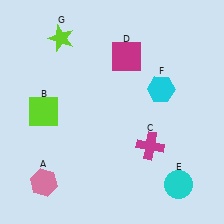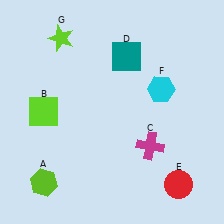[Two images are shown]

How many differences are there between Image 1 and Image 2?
There are 3 differences between the two images.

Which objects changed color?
A changed from pink to lime. D changed from magenta to teal. E changed from cyan to red.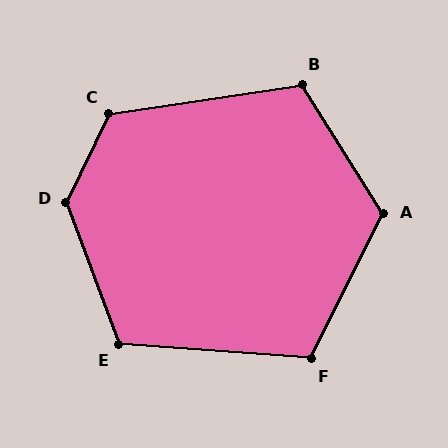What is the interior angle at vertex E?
Approximately 115 degrees (obtuse).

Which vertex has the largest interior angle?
D, at approximately 134 degrees.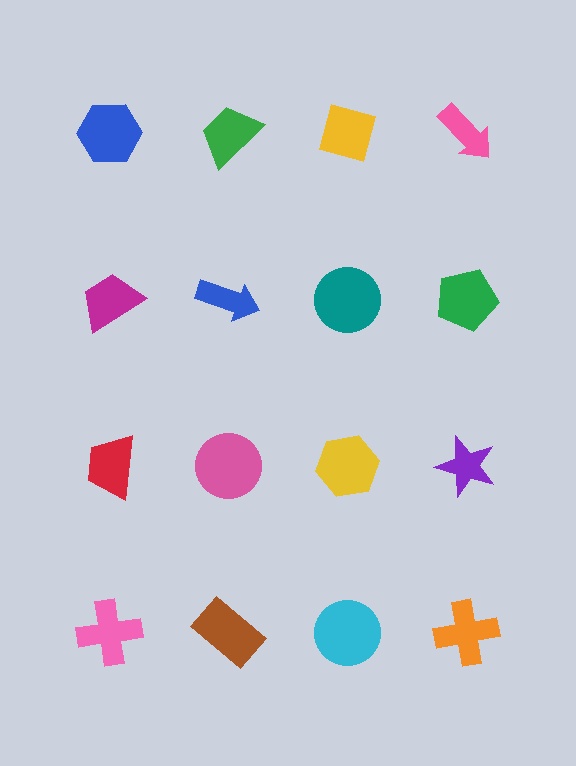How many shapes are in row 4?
4 shapes.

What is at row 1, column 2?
A green trapezoid.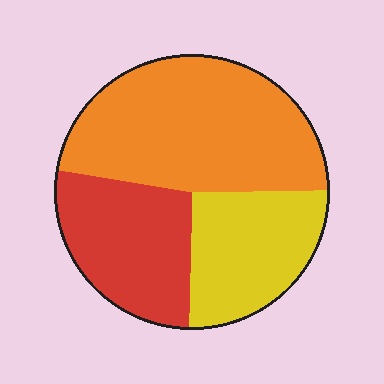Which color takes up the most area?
Orange, at roughly 45%.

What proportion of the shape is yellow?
Yellow covers roughly 25% of the shape.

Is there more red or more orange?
Orange.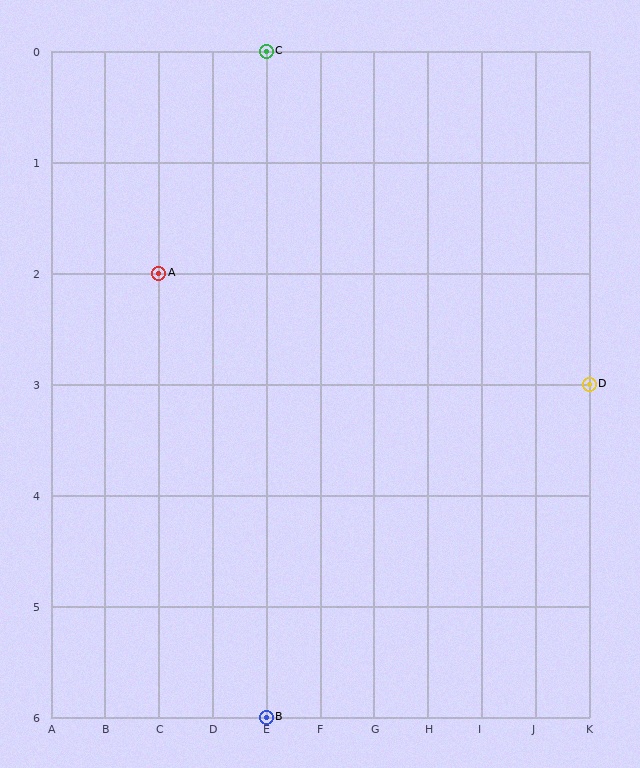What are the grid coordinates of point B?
Point B is at grid coordinates (E, 6).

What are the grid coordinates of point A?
Point A is at grid coordinates (C, 2).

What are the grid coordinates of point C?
Point C is at grid coordinates (E, 0).